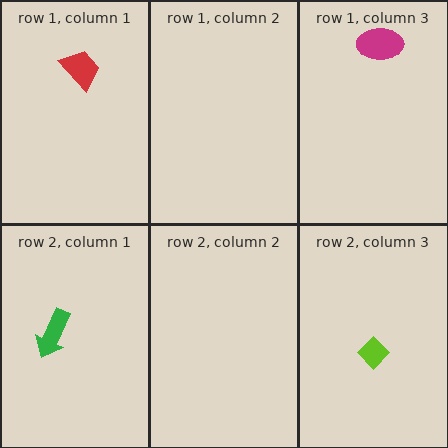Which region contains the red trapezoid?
The row 1, column 1 region.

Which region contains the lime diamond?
The row 2, column 3 region.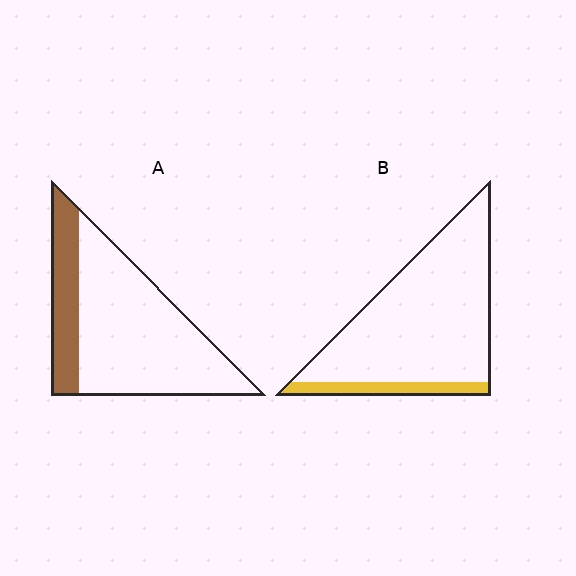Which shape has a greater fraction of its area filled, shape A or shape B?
Shape A.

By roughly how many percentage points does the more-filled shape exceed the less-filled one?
By roughly 10 percentage points (A over B).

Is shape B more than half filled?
No.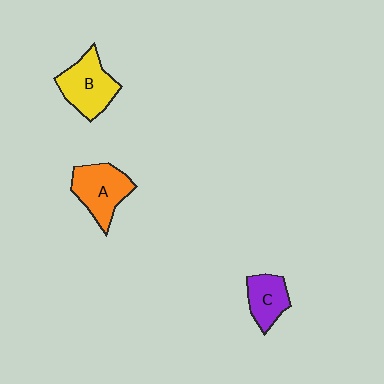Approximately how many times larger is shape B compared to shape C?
Approximately 1.4 times.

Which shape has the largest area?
Shape B (yellow).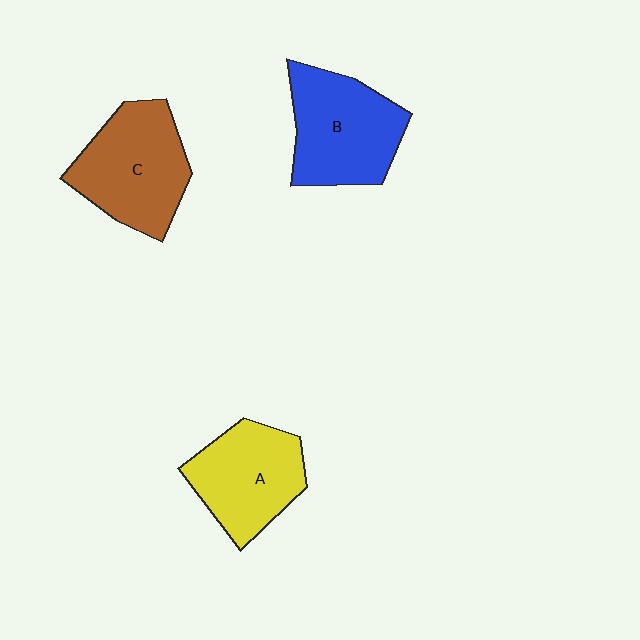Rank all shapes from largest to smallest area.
From largest to smallest: C (brown), B (blue), A (yellow).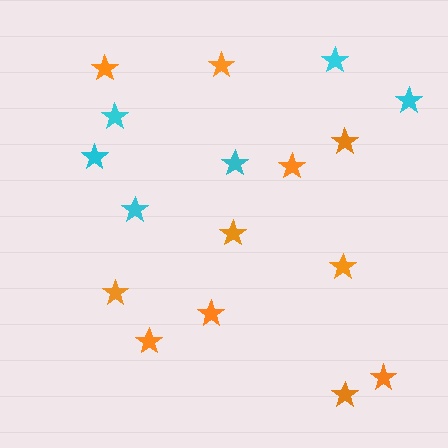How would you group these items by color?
There are 2 groups: one group of orange stars (11) and one group of cyan stars (6).